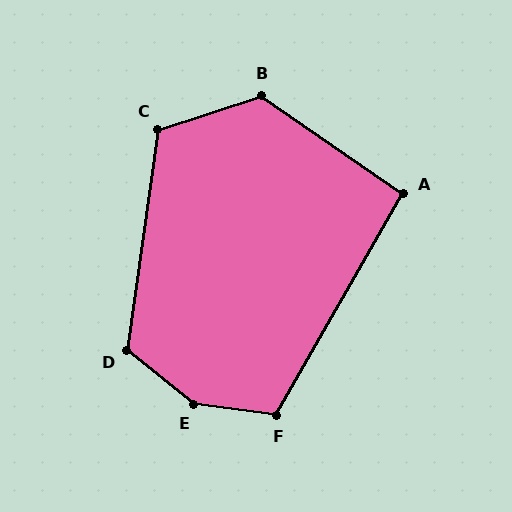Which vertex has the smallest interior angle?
A, at approximately 95 degrees.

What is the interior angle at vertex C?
Approximately 116 degrees (obtuse).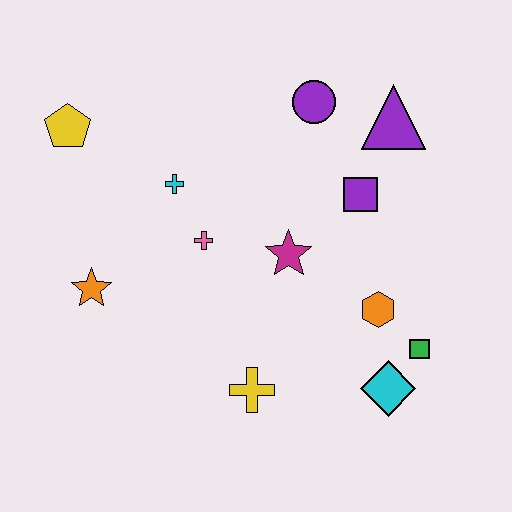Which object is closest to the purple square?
The purple triangle is closest to the purple square.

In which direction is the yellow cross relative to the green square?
The yellow cross is to the left of the green square.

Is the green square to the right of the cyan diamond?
Yes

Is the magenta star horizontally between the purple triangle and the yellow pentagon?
Yes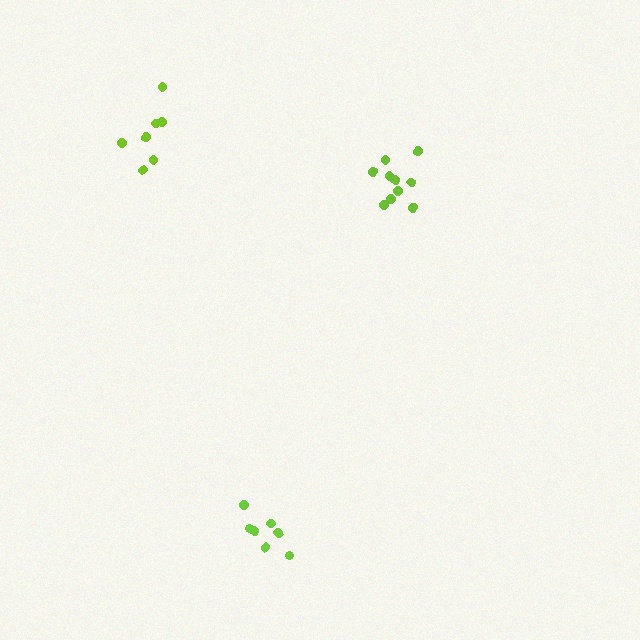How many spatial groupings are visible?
There are 3 spatial groupings.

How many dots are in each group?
Group 1: 10 dots, Group 2: 7 dots, Group 3: 7 dots (24 total).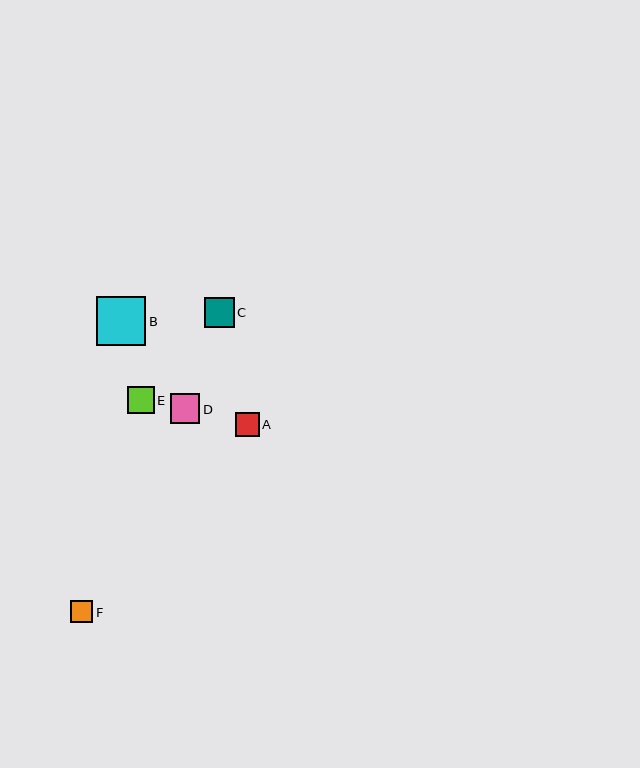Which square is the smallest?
Square F is the smallest with a size of approximately 22 pixels.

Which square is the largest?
Square B is the largest with a size of approximately 49 pixels.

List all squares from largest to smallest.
From largest to smallest: B, C, D, E, A, F.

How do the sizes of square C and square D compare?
Square C and square D are approximately the same size.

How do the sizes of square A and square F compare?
Square A and square F are approximately the same size.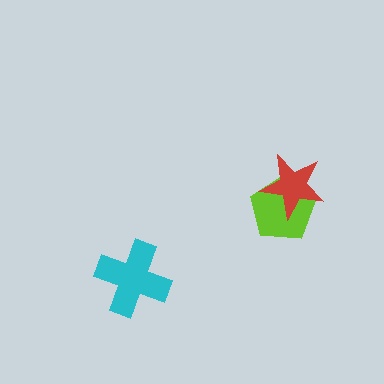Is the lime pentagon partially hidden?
Yes, it is partially covered by another shape.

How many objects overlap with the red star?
1 object overlaps with the red star.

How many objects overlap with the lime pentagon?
1 object overlaps with the lime pentagon.